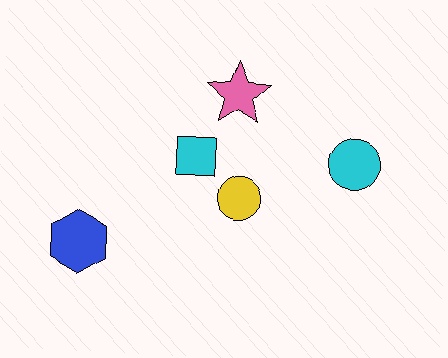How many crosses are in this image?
There are no crosses.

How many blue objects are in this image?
There is 1 blue object.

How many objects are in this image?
There are 5 objects.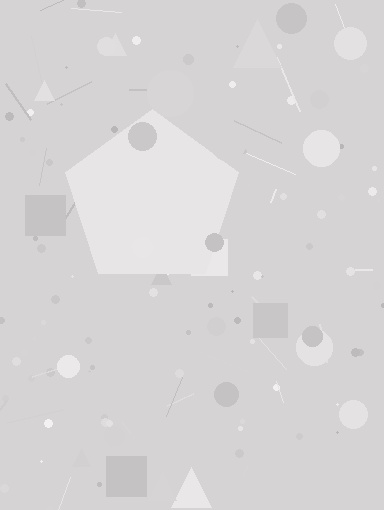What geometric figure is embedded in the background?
A pentagon is embedded in the background.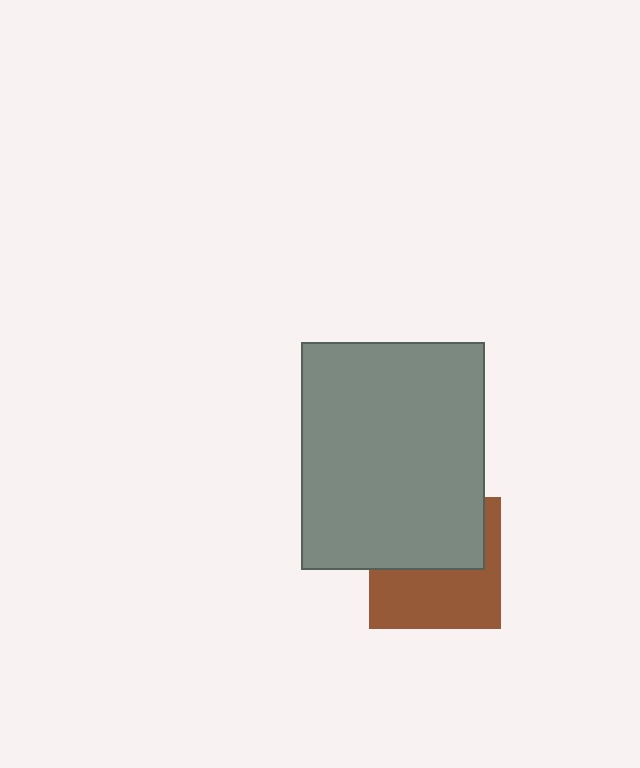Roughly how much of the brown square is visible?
About half of it is visible (roughly 52%).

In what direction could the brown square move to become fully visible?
The brown square could move down. That would shift it out from behind the gray rectangle entirely.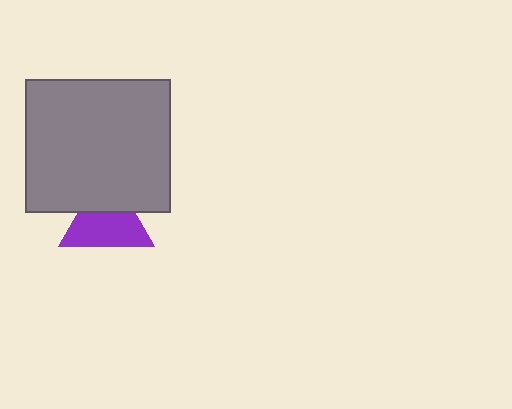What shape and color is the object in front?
The object in front is a gray rectangle.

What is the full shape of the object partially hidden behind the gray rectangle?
The partially hidden object is a purple triangle.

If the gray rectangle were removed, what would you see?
You would see the complete purple triangle.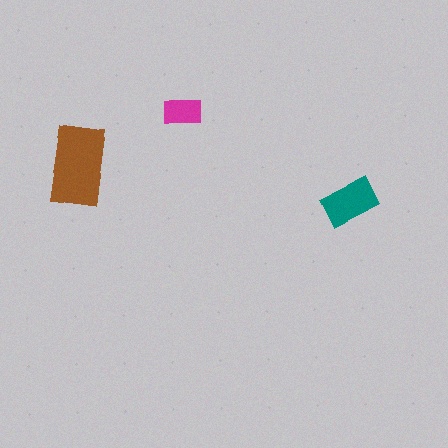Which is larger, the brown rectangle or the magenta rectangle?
The brown one.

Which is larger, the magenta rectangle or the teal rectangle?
The teal one.